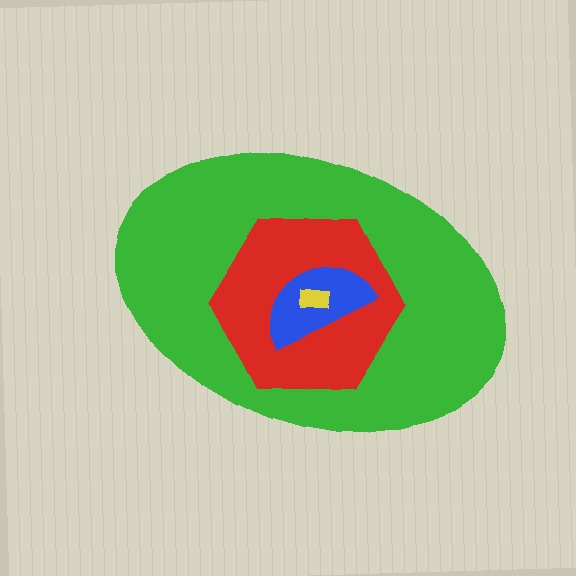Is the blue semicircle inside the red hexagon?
Yes.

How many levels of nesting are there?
4.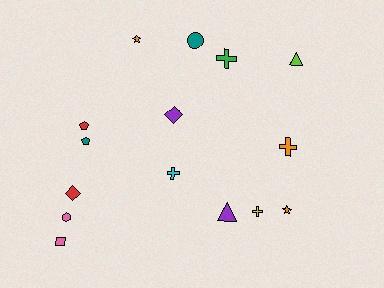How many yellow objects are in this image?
There is 1 yellow object.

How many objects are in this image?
There are 15 objects.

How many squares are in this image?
There is 1 square.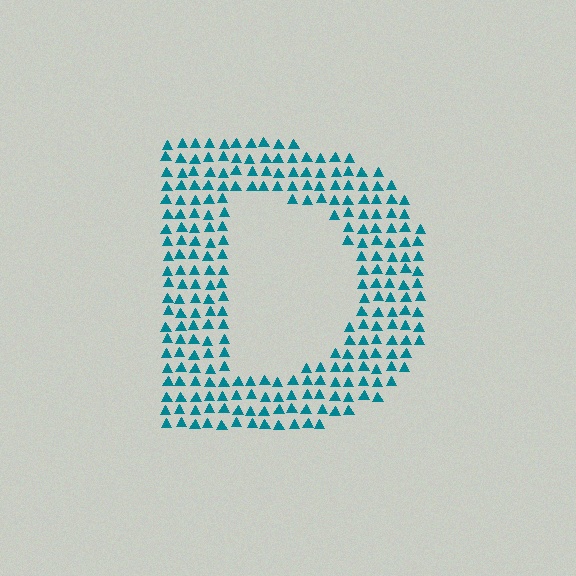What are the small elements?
The small elements are triangles.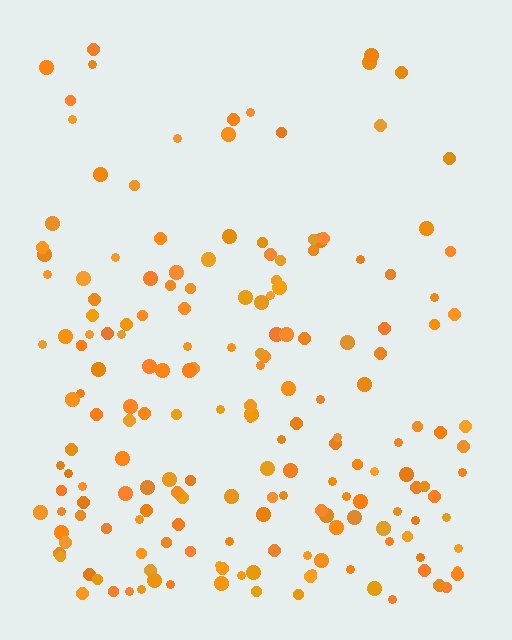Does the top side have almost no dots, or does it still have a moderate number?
Still a moderate number, just noticeably fewer than the bottom.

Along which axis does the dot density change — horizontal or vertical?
Vertical.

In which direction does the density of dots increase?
From top to bottom, with the bottom side densest.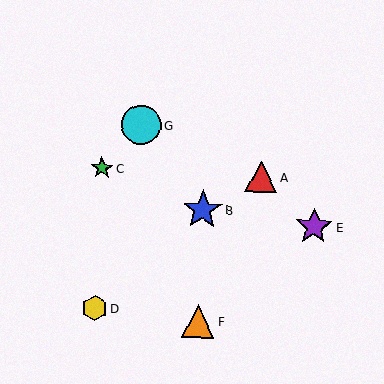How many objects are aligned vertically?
2 objects (B, F) are aligned vertically.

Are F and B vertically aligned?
Yes, both are at x≈198.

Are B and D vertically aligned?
No, B is at x≈203 and D is at x≈95.